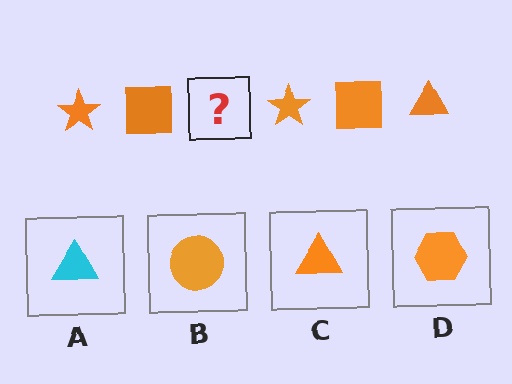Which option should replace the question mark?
Option C.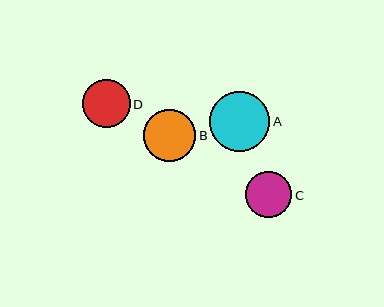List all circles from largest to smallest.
From largest to smallest: A, B, D, C.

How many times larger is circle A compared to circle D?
Circle A is approximately 1.2 times the size of circle D.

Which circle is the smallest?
Circle C is the smallest with a size of approximately 47 pixels.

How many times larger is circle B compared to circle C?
Circle B is approximately 1.1 times the size of circle C.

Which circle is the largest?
Circle A is the largest with a size of approximately 60 pixels.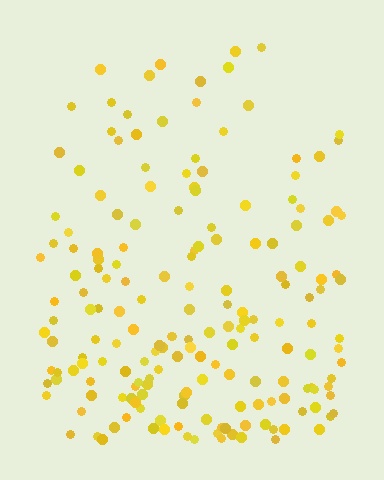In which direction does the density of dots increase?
From top to bottom, with the bottom side densest.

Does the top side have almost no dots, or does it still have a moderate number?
Still a moderate number, just noticeably fewer than the bottom.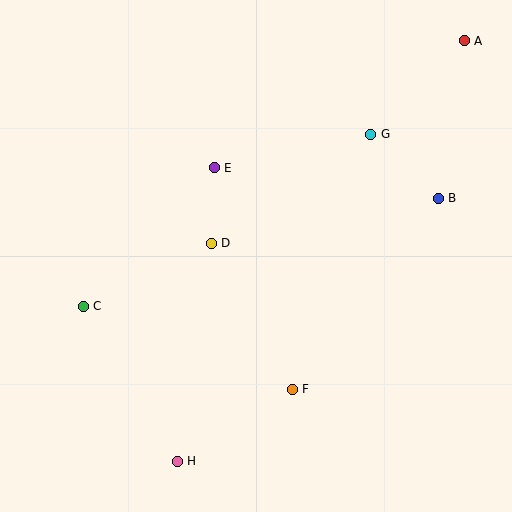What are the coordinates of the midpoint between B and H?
The midpoint between B and H is at (308, 330).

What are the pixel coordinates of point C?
Point C is at (83, 306).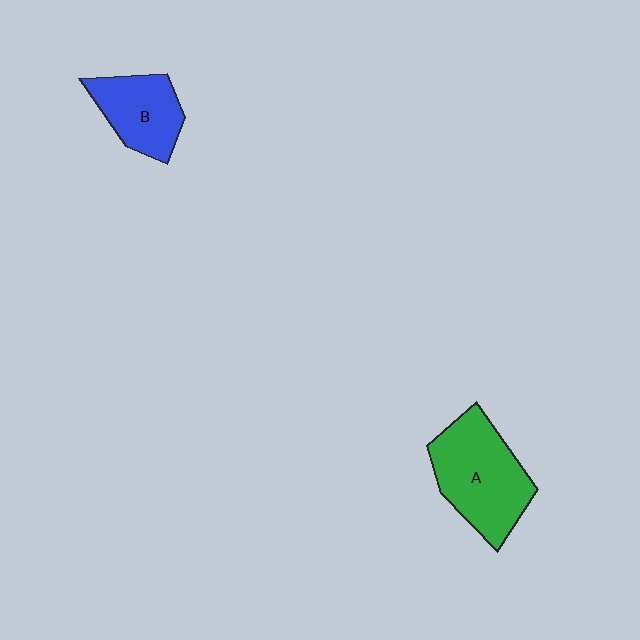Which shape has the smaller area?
Shape B (blue).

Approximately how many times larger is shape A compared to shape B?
Approximately 1.5 times.